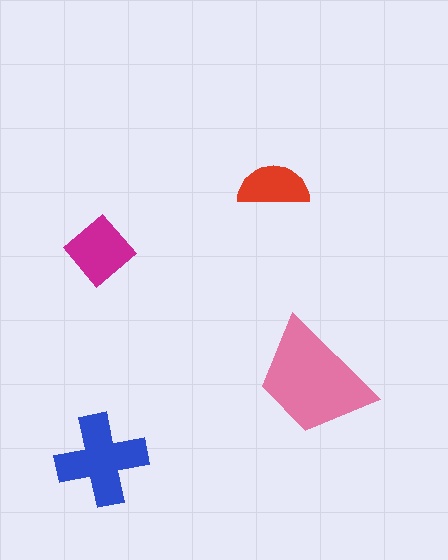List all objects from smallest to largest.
The red semicircle, the magenta diamond, the blue cross, the pink trapezoid.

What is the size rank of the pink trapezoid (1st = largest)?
1st.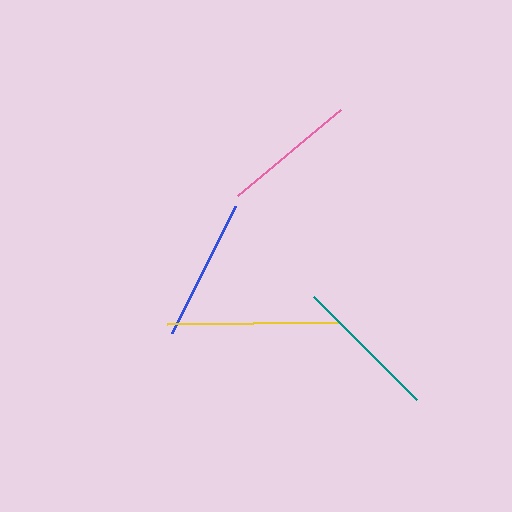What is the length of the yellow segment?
The yellow segment is approximately 171 pixels long.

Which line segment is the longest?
The yellow line is the longest at approximately 171 pixels.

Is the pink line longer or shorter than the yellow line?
The yellow line is longer than the pink line.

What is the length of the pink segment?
The pink segment is approximately 134 pixels long.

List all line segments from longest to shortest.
From longest to shortest: yellow, teal, blue, pink.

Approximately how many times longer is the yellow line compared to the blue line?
The yellow line is approximately 1.2 times the length of the blue line.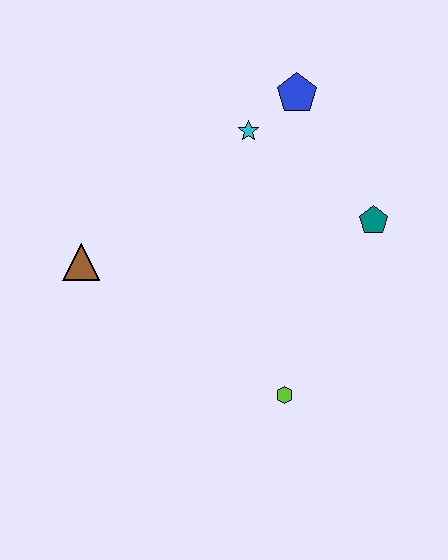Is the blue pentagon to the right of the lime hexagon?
Yes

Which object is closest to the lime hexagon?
The teal pentagon is closest to the lime hexagon.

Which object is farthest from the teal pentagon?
The brown triangle is farthest from the teal pentagon.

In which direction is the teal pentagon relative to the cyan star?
The teal pentagon is to the right of the cyan star.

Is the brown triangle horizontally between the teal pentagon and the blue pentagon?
No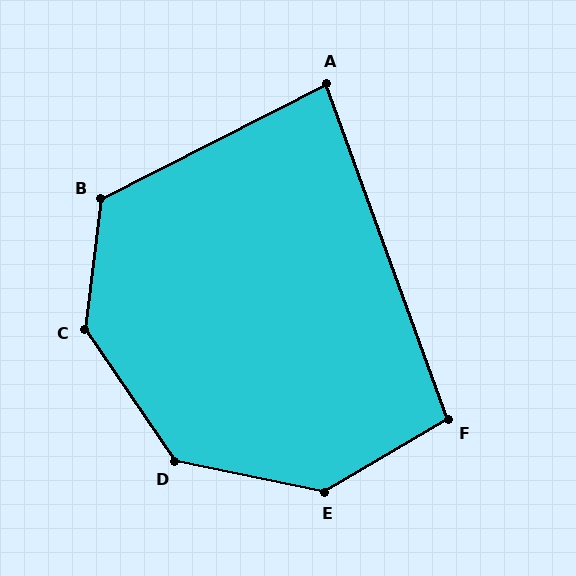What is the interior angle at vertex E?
Approximately 138 degrees (obtuse).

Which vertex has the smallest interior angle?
A, at approximately 83 degrees.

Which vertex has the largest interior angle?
C, at approximately 139 degrees.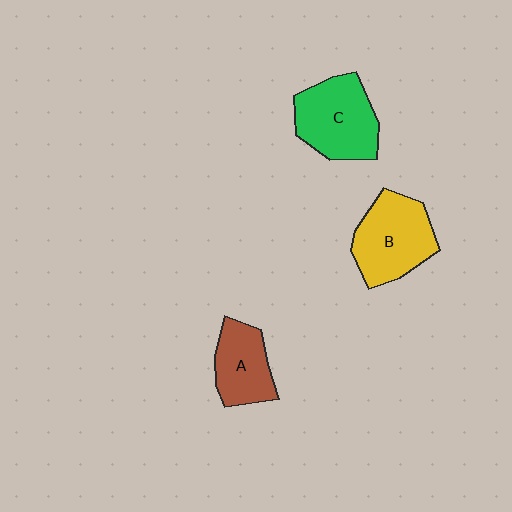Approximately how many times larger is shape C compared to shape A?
Approximately 1.4 times.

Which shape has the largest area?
Shape B (yellow).